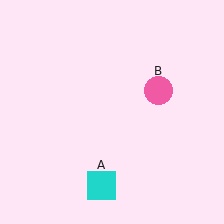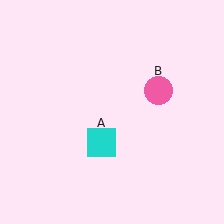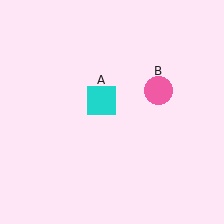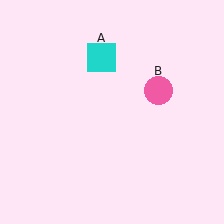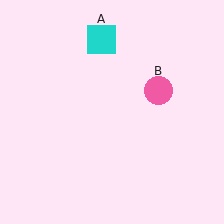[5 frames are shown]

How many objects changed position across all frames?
1 object changed position: cyan square (object A).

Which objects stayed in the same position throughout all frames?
Pink circle (object B) remained stationary.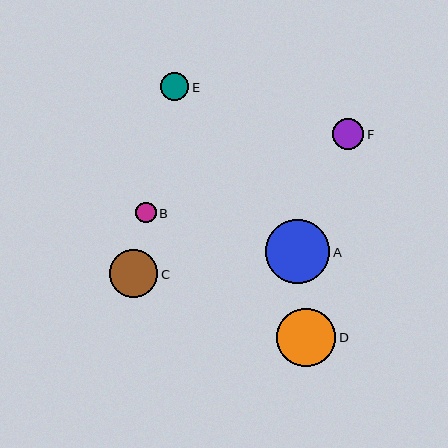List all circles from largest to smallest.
From largest to smallest: A, D, C, F, E, B.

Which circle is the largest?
Circle A is the largest with a size of approximately 64 pixels.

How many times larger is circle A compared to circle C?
Circle A is approximately 1.3 times the size of circle C.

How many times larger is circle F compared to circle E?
Circle F is approximately 1.1 times the size of circle E.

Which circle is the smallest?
Circle B is the smallest with a size of approximately 20 pixels.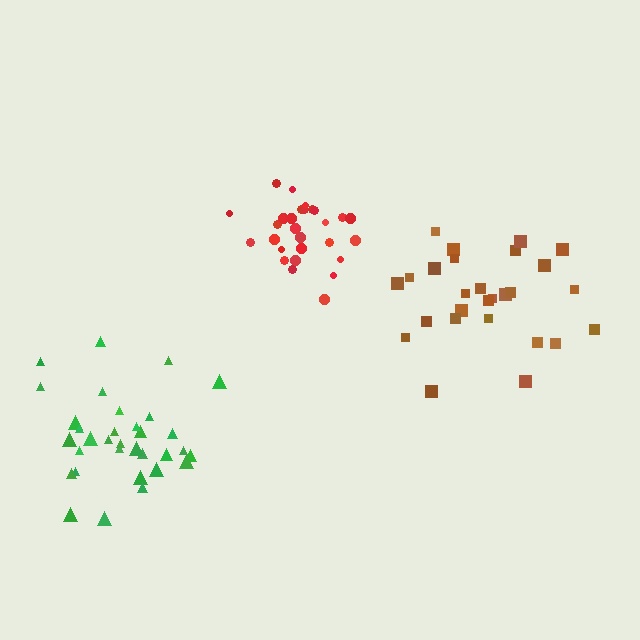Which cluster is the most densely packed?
Red.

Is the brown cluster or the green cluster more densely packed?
Green.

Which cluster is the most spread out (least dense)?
Brown.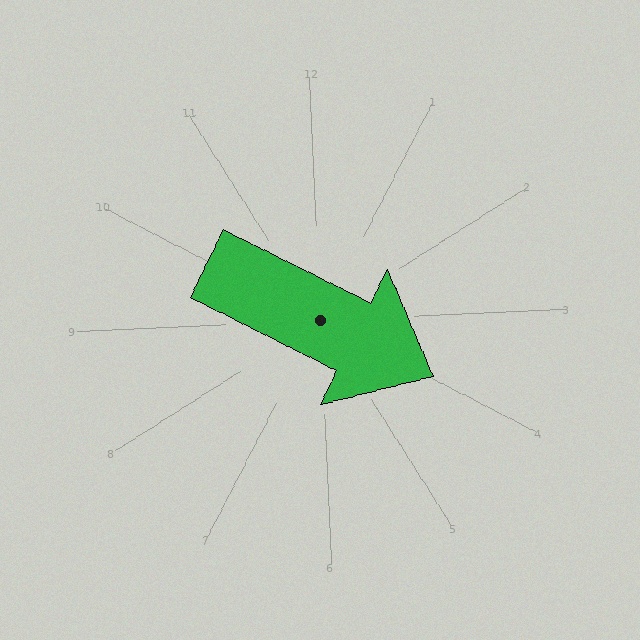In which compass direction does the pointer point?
Southeast.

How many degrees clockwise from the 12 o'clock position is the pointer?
Approximately 119 degrees.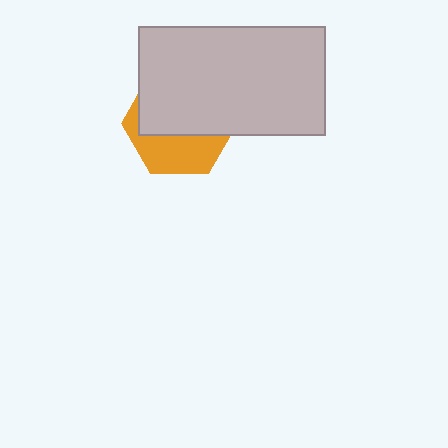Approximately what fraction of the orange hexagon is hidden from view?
Roughly 61% of the orange hexagon is hidden behind the light gray rectangle.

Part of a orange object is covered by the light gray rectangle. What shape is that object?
It is a hexagon.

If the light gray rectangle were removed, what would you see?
You would see the complete orange hexagon.